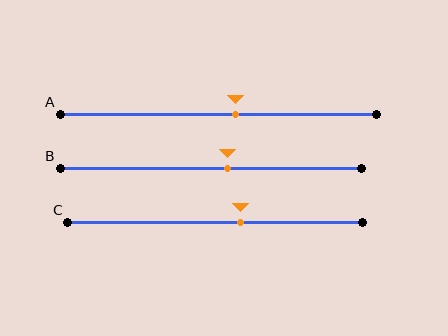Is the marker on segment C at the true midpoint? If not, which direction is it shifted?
No, the marker on segment C is shifted to the right by about 8% of the segment length.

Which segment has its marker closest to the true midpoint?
Segment A has its marker closest to the true midpoint.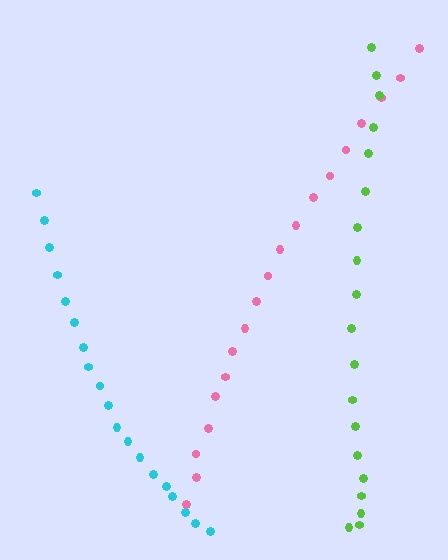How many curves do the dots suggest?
There are 3 distinct paths.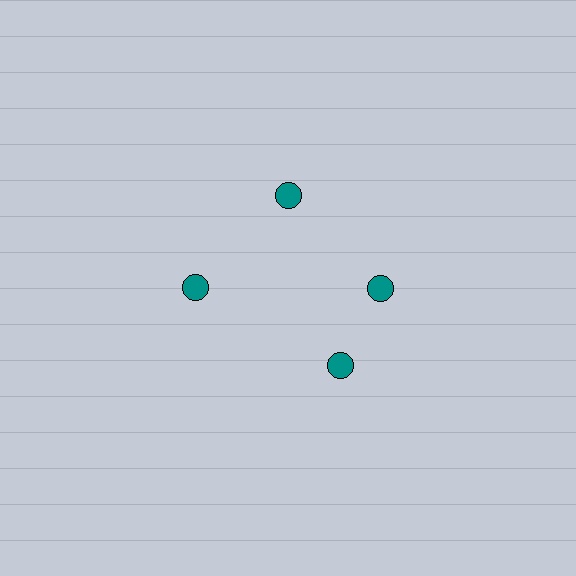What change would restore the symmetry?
The symmetry would be restored by rotating it back into even spacing with its neighbors so that all 4 circles sit at equal angles and equal distance from the center.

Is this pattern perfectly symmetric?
No. The 4 teal circles are arranged in a ring, but one element near the 6 o'clock position is rotated out of alignment along the ring, breaking the 4-fold rotational symmetry.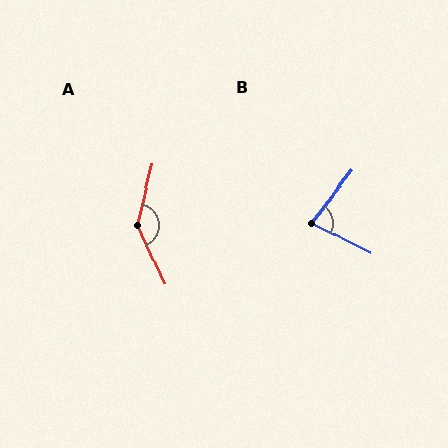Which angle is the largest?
A, at approximately 141 degrees.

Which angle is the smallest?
B, at approximately 79 degrees.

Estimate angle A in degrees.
Approximately 141 degrees.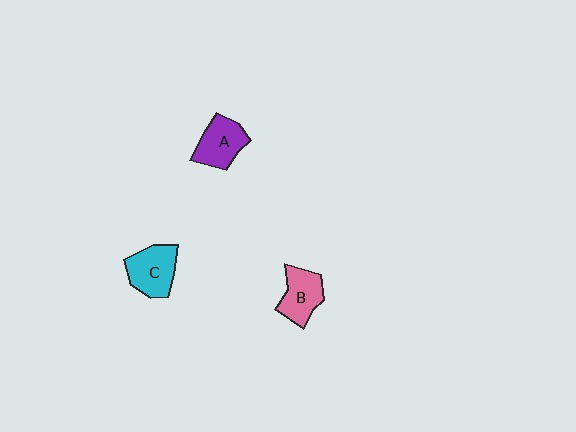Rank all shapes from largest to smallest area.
From largest to smallest: C (cyan), A (purple), B (pink).